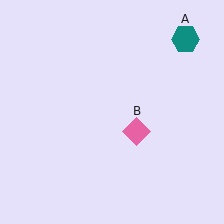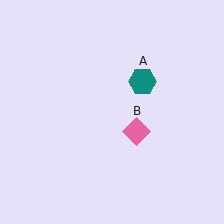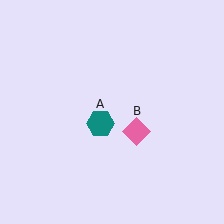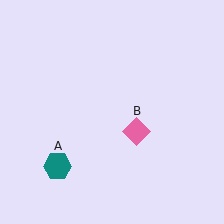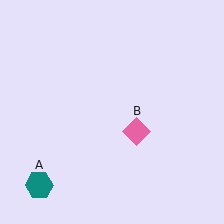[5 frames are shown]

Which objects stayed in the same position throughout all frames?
Pink diamond (object B) remained stationary.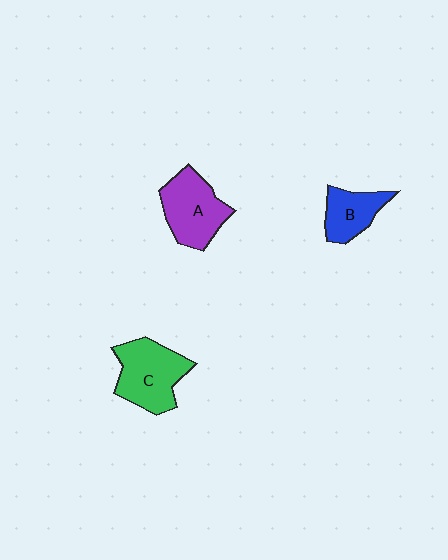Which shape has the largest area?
Shape C (green).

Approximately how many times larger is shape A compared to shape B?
Approximately 1.5 times.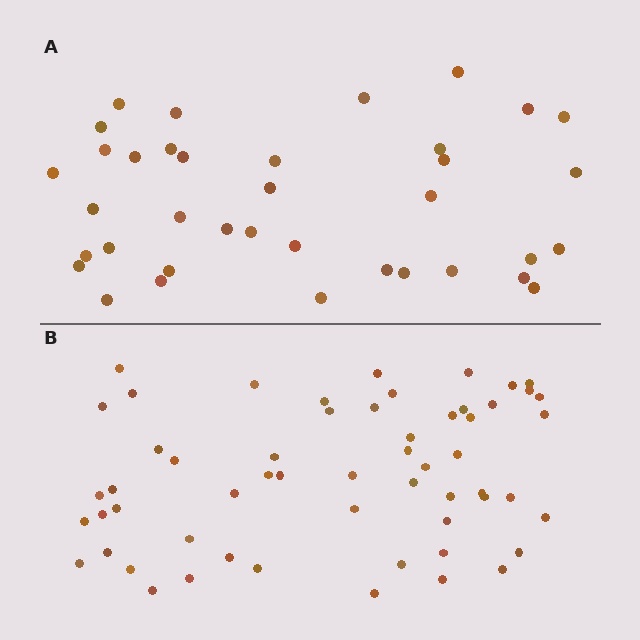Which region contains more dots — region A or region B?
Region B (the bottom region) has more dots.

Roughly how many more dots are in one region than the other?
Region B has approximately 20 more dots than region A.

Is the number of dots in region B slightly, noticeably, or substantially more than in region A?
Region B has substantially more. The ratio is roughly 1.5 to 1.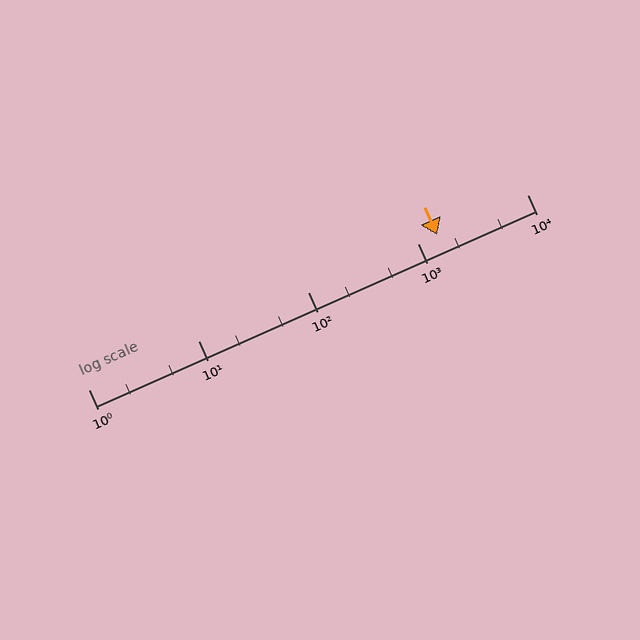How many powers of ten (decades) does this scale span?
The scale spans 4 decades, from 1 to 10000.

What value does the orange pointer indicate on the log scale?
The pointer indicates approximately 1500.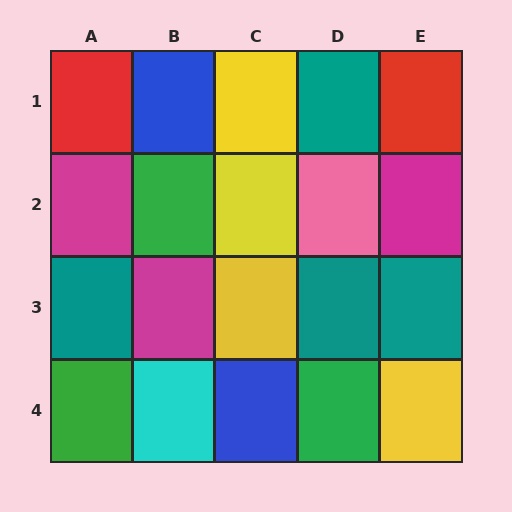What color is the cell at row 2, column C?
Yellow.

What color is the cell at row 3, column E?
Teal.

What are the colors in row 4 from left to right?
Green, cyan, blue, green, yellow.